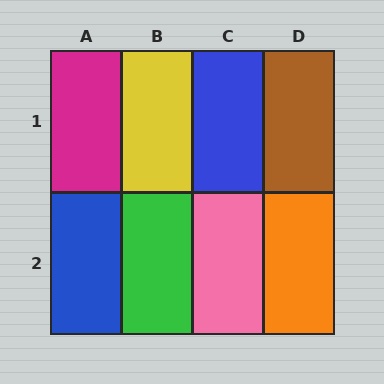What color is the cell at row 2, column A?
Blue.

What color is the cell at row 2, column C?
Pink.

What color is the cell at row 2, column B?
Green.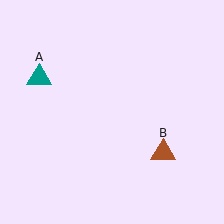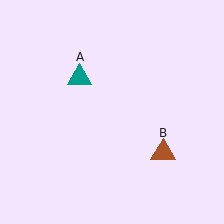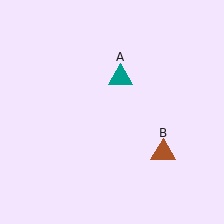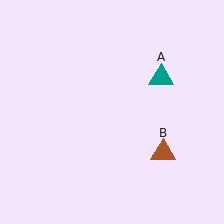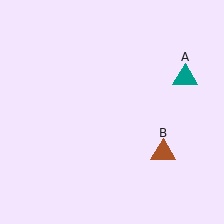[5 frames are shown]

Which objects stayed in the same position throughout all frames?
Brown triangle (object B) remained stationary.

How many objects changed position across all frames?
1 object changed position: teal triangle (object A).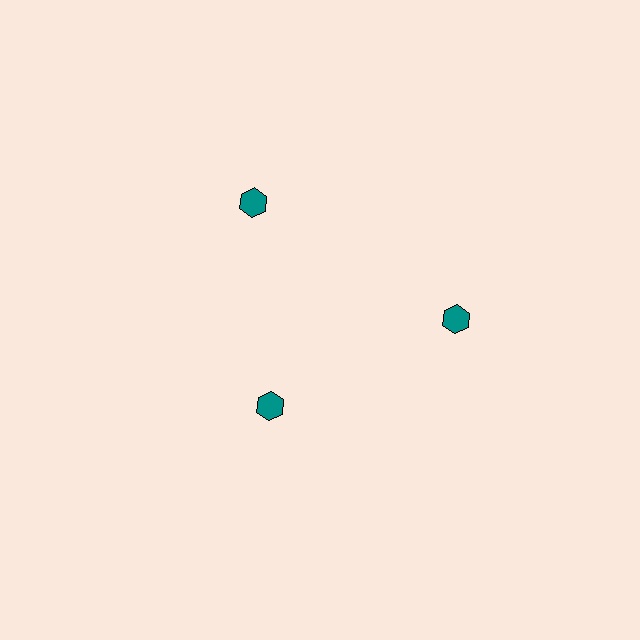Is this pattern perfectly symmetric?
No. The 3 teal hexagons are arranged in a ring, but one element near the 7 o'clock position is pulled inward toward the center, breaking the 3-fold rotational symmetry.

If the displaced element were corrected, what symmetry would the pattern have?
It would have 3-fold rotational symmetry — the pattern would map onto itself every 120 degrees.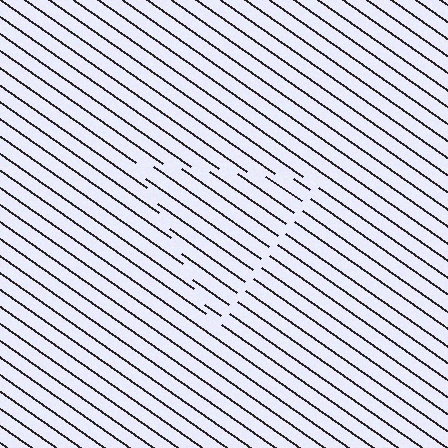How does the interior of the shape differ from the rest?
The interior of the shape contains the same grating, shifted by half a period — the contour is defined by the phase discontinuity where line-ends from the inner and outer gratings abut.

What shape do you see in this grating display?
An illusory triangle. The interior of the shape contains the same grating, shifted by half a period — the contour is defined by the phase discontinuity where line-ends from the inner and outer gratings abut.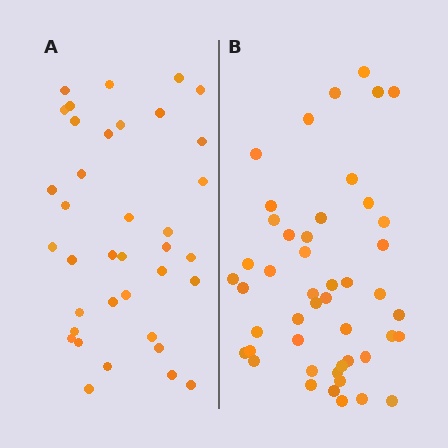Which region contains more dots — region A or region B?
Region B (the right region) has more dots.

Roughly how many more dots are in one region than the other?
Region B has roughly 10 or so more dots than region A.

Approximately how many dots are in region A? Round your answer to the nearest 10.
About 40 dots. (The exact count is 37, which rounds to 40.)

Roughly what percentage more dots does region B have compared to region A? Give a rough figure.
About 25% more.